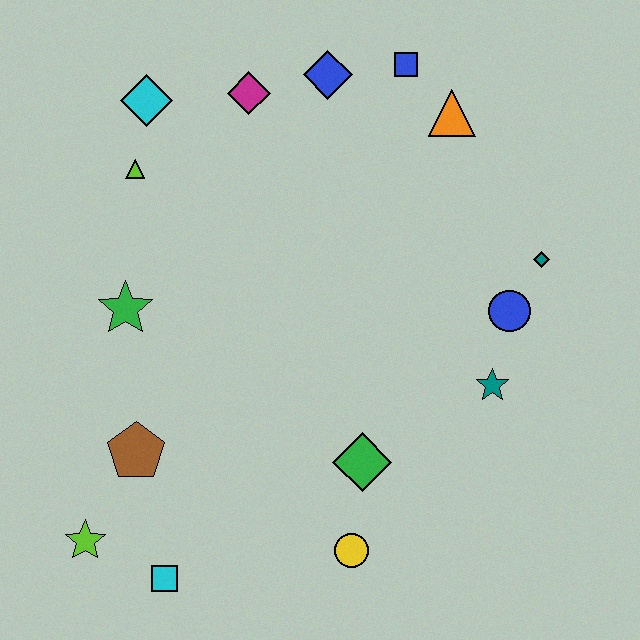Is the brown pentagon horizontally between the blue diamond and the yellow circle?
No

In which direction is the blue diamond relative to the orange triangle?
The blue diamond is to the left of the orange triangle.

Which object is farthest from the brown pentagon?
The blue square is farthest from the brown pentagon.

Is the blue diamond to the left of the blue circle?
Yes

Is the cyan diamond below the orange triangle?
No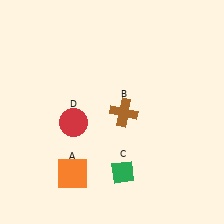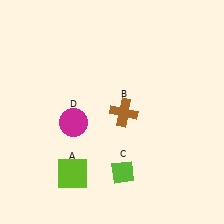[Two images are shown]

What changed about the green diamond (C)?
In Image 1, C is green. In Image 2, it changed to lime.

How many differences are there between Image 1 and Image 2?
There are 3 differences between the two images.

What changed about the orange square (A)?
In Image 1, A is orange. In Image 2, it changed to lime.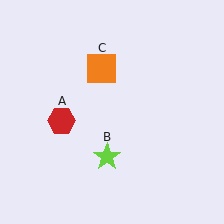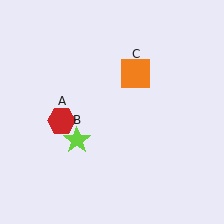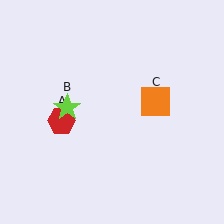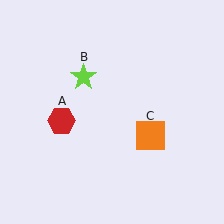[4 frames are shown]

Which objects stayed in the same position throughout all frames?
Red hexagon (object A) remained stationary.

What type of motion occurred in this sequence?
The lime star (object B), orange square (object C) rotated clockwise around the center of the scene.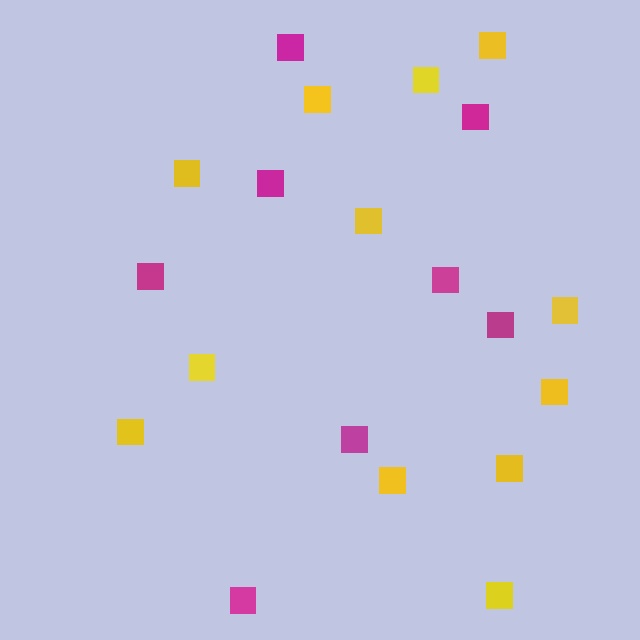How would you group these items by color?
There are 2 groups: one group of yellow squares (12) and one group of magenta squares (8).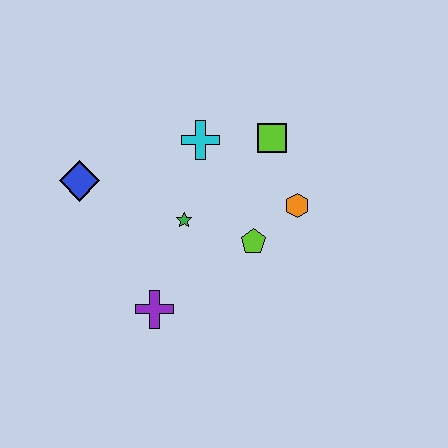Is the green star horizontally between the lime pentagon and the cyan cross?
No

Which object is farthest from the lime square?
The purple cross is farthest from the lime square.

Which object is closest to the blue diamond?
The green star is closest to the blue diamond.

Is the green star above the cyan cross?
No